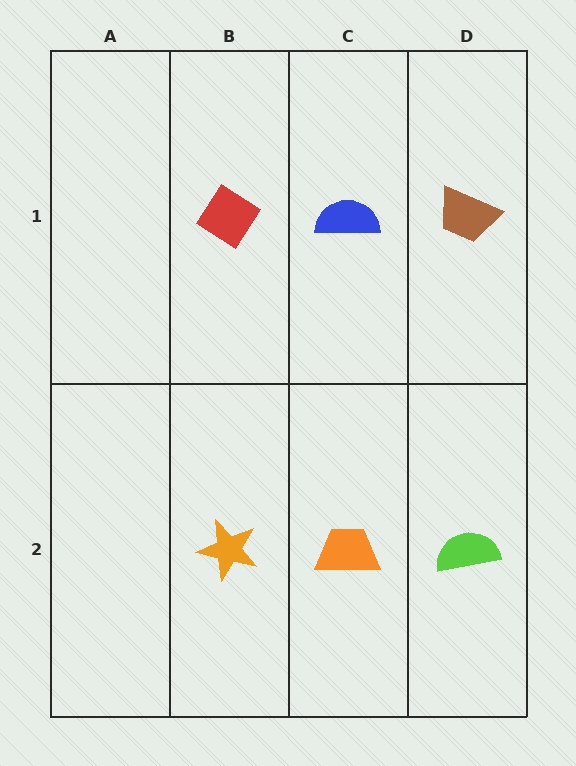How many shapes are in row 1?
3 shapes.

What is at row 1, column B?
A red diamond.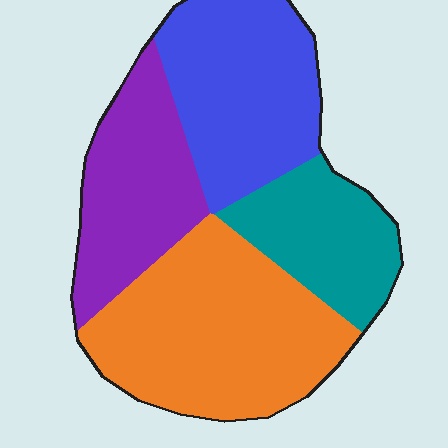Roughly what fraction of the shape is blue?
Blue takes up about one quarter (1/4) of the shape.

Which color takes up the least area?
Teal, at roughly 15%.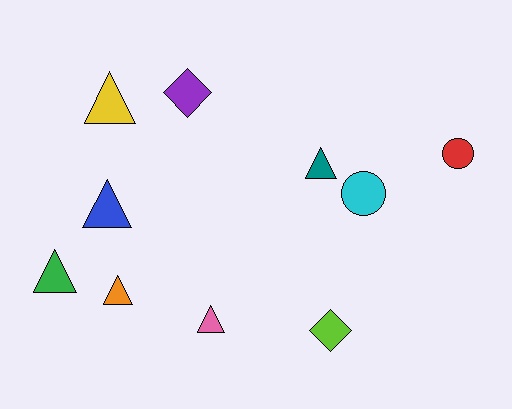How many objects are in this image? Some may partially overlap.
There are 10 objects.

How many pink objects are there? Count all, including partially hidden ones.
There is 1 pink object.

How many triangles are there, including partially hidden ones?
There are 6 triangles.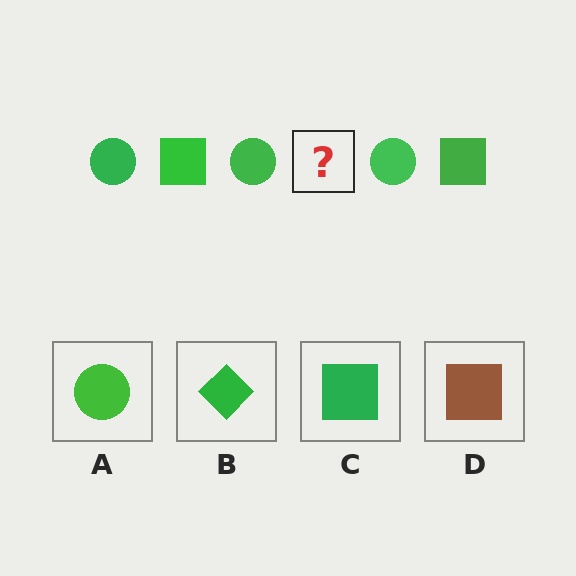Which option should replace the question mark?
Option C.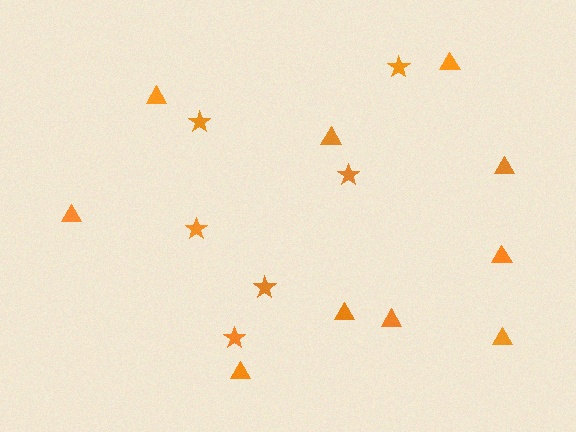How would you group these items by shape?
There are 2 groups: one group of triangles (10) and one group of stars (6).